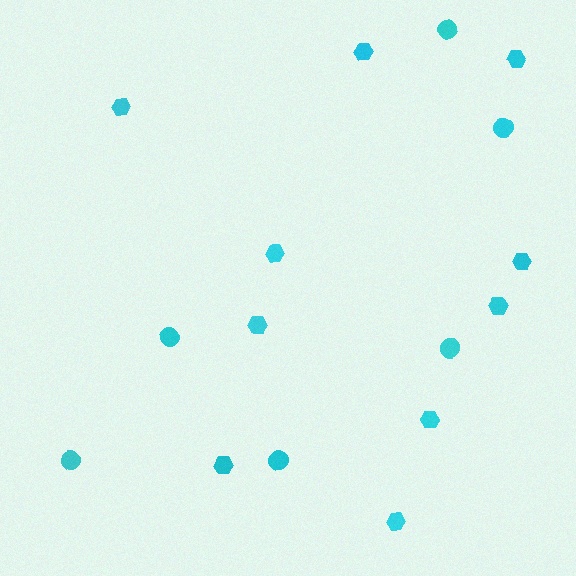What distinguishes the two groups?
There are 2 groups: one group of circles (6) and one group of hexagons (10).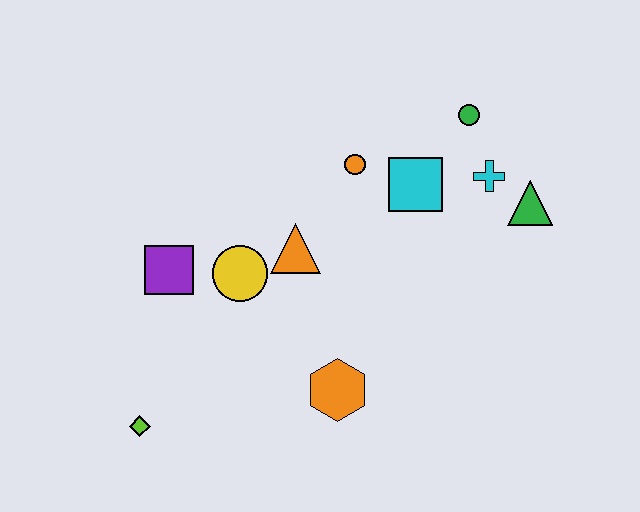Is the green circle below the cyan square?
No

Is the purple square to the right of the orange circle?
No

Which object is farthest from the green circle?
The lime diamond is farthest from the green circle.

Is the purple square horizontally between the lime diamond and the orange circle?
Yes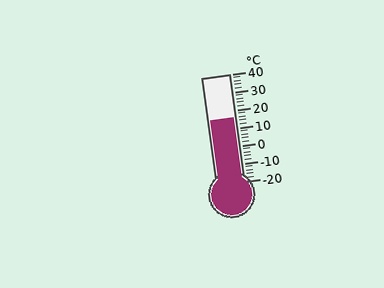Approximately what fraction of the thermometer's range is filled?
The thermometer is filled to approximately 60% of its range.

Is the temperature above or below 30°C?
The temperature is below 30°C.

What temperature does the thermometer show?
The thermometer shows approximately 16°C.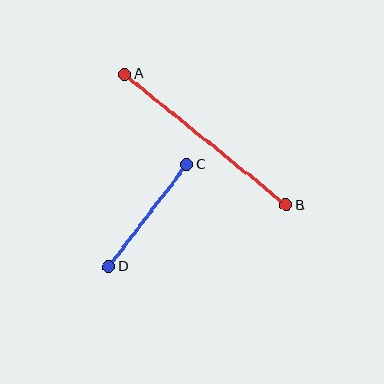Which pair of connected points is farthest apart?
Points A and B are farthest apart.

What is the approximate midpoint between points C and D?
The midpoint is at approximately (148, 215) pixels.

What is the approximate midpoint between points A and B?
The midpoint is at approximately (205, 140) pixels.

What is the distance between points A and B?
The distance is approximately 208 pixels.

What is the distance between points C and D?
The distance is approximately 129 pixels.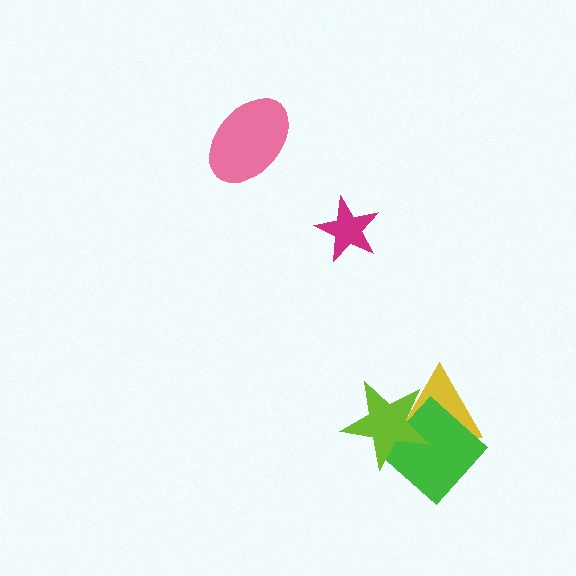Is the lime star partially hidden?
No, no other shape covers it.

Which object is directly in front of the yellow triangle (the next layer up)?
The green diamond is directly in front of the yellow triangle.